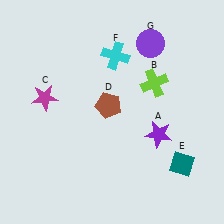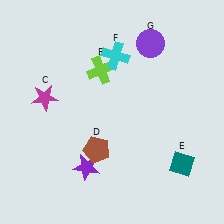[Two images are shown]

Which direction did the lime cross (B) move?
The lime cross (B) moved left.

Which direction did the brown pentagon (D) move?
The brown pentagon (D) moved down.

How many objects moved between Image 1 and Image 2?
3 objects moved between the two images.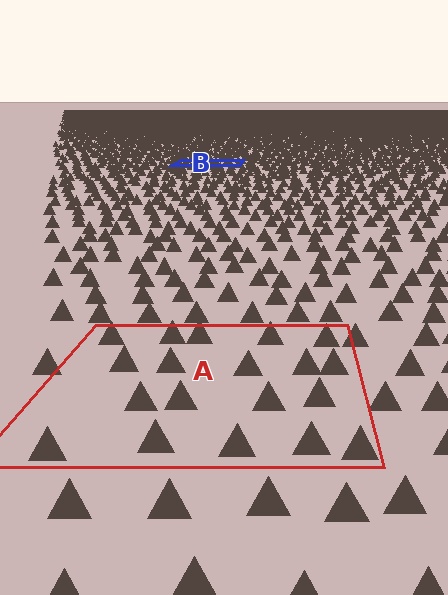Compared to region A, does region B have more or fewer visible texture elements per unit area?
Region B has more texture elements per unit area — they are packed more densely because it is farther away.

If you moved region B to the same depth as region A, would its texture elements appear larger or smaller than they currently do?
They would appear larger. At a closer depth, the same texture elements are projected at a bigger on-screen size.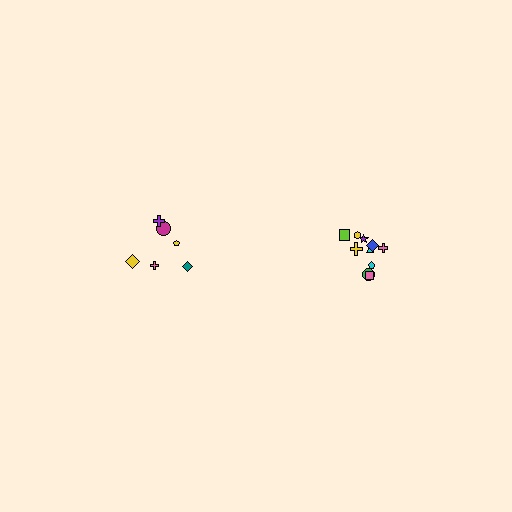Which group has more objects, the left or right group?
The right group.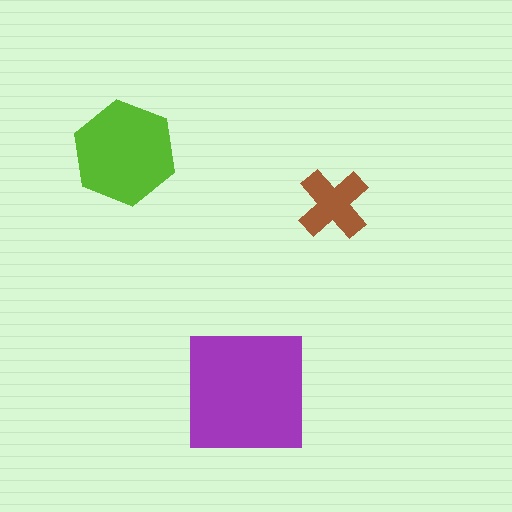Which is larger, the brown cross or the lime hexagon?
The lime hexagon.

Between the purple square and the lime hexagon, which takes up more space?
The purple square.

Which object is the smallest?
The brown cross.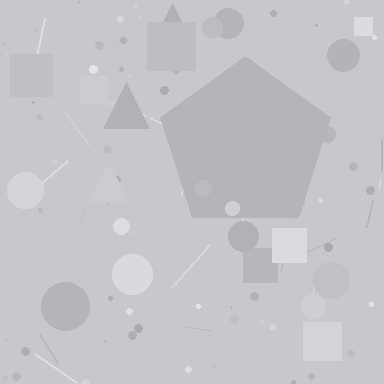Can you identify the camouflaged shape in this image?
The camouflaged shape is a pentagon.